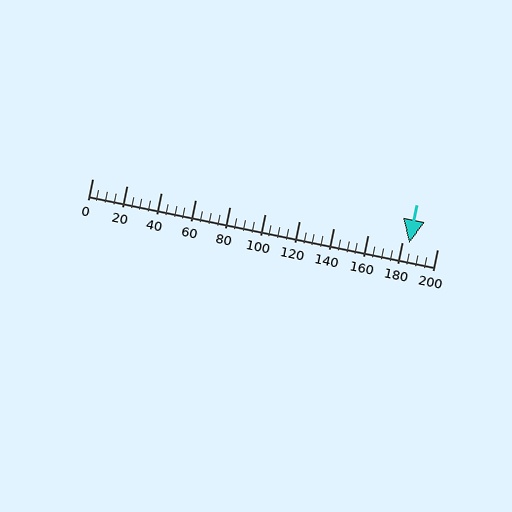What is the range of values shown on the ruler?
The ruler shows values from 0 to 200.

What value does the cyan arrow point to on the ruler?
The cyan arrow points to approximately 184.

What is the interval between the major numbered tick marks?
The major tick marks are spaced 20 units apart.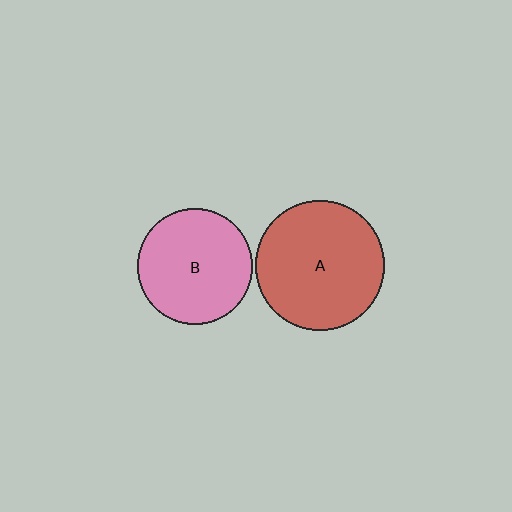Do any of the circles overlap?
No, none of the circles overlap.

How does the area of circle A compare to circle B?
Approximately 1.3 times.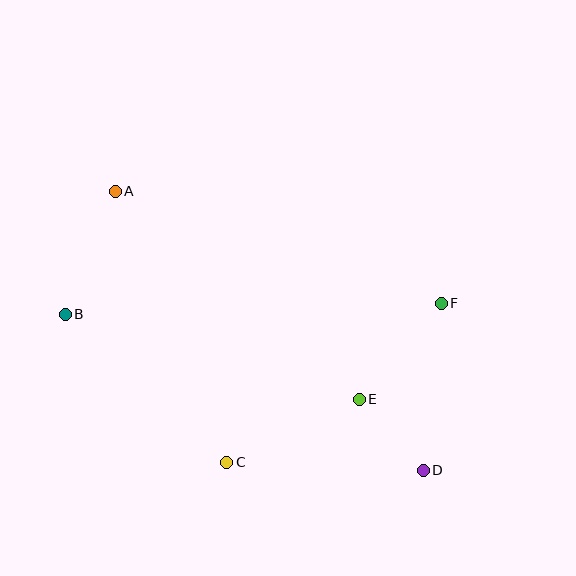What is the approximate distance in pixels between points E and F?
The distance between E and F is approximately 126 pixels.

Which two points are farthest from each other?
Points A and D are farthest from each other.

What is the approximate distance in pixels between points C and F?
The distance between C and F is approximately 267 pixels.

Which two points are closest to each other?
Points D and E are closest to each other.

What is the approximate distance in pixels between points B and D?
The distance between B and D is approximately 390 pixels.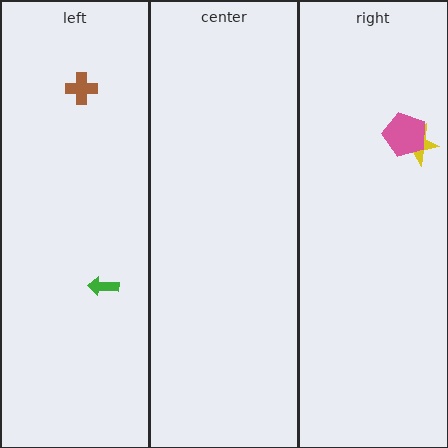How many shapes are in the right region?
2.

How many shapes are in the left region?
2.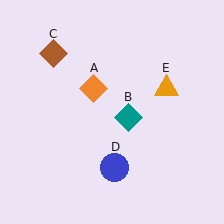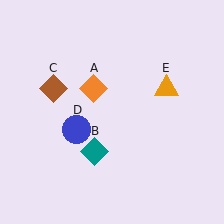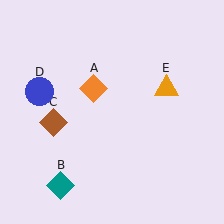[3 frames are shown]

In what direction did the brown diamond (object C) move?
The brown diamond (object C) moved down.